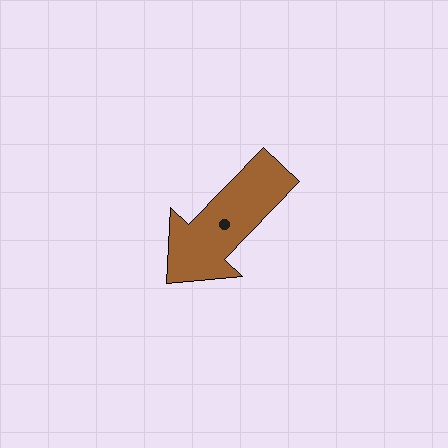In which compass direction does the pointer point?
Southwest.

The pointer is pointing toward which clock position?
Roughly 7 o'clock.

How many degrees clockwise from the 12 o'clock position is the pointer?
Approximately 224 degrees.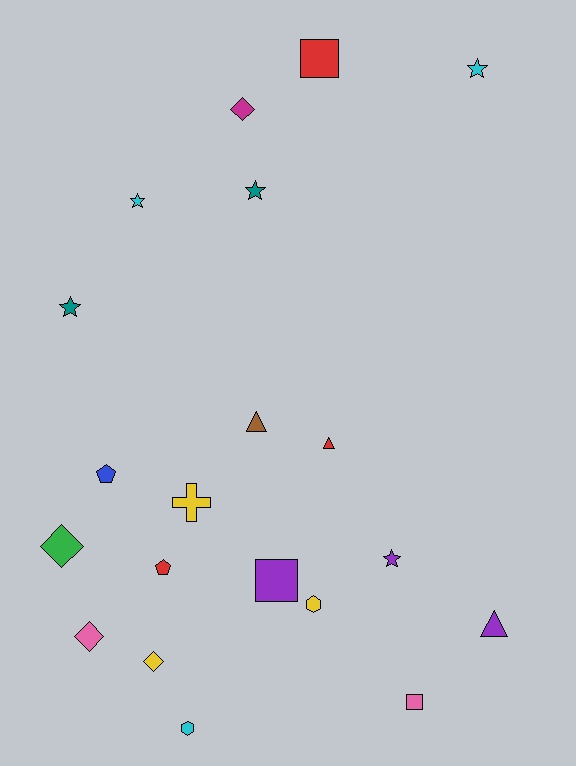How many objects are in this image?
There are 20 objects.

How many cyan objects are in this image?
There are 3 cyan objects.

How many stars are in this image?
There are 5 stars.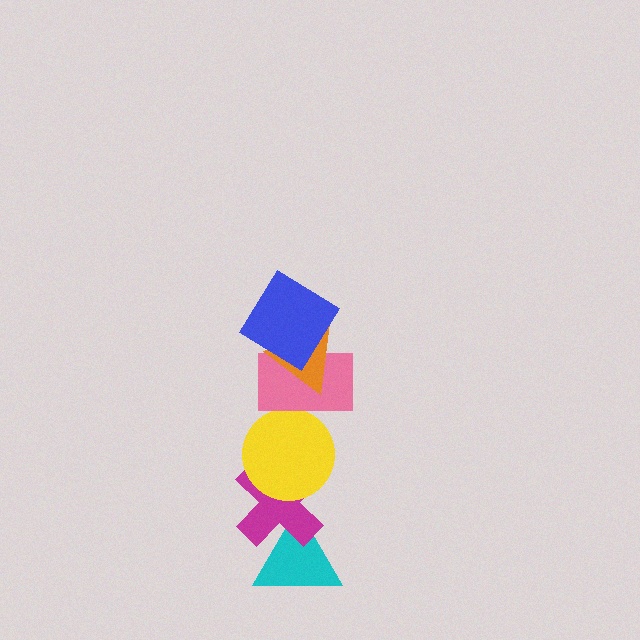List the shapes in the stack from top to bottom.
From top to bottom: the blue diamond, the orange triangle, the pink rectangle, the yellow circle, the magenta cross, the cyan triangle.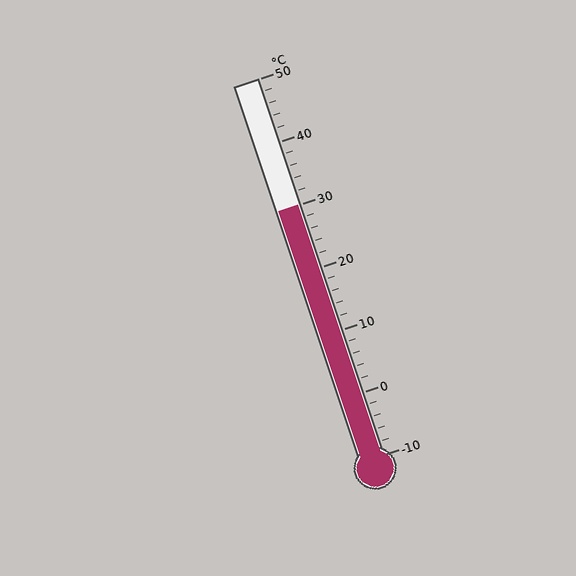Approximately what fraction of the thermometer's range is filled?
The thermometer is filled to approximately 65% of its range.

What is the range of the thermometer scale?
The thermometer scale ranges from -10°C to 50°C.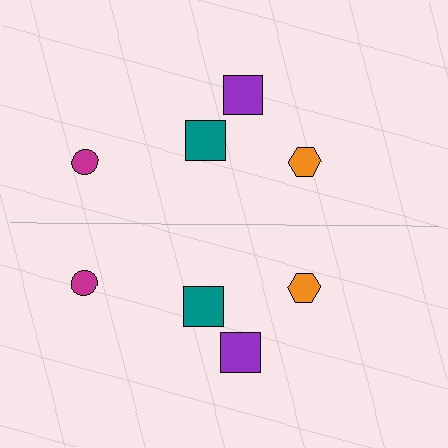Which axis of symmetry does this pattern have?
The pattern has a horizontal axis of symmetry running through the center of the image.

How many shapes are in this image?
There are 8 shapes in this image.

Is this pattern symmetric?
Yes, this pattern has bilateral (reflection) symmetry.